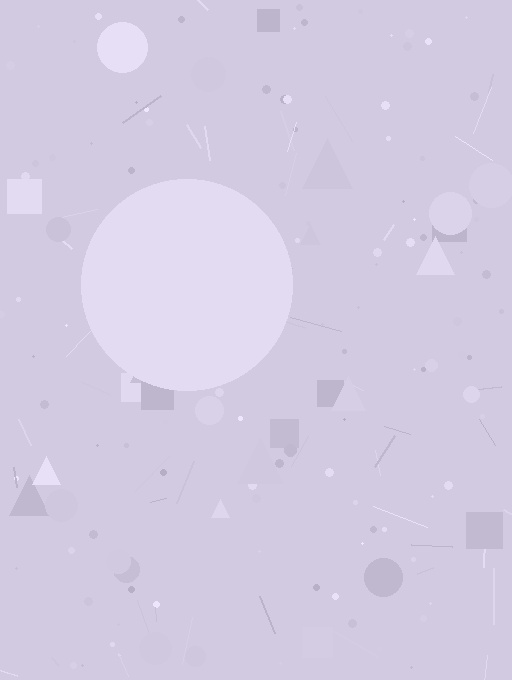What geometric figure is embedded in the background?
A circle is embedded in the background.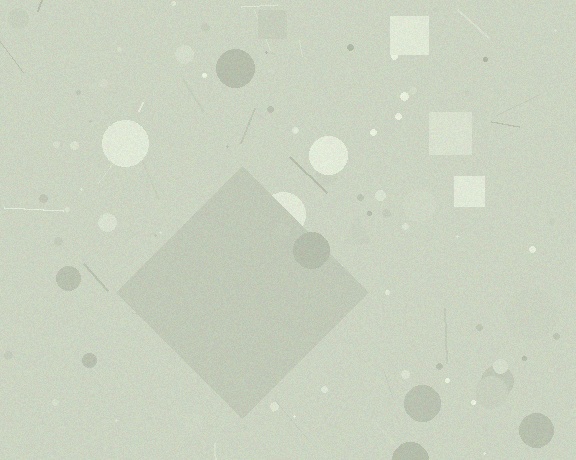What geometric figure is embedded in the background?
A diamond is embedded in the background.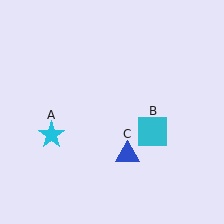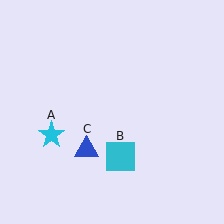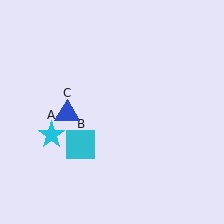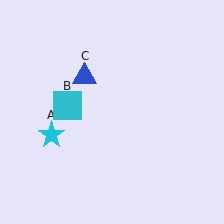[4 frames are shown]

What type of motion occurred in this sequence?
The cyan square (object B), blue triangle (object C) rotated clockwise around the center of the scene.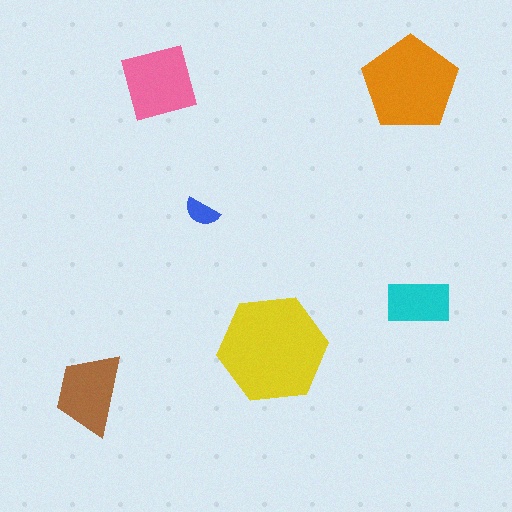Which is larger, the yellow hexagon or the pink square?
The yellow hexagon.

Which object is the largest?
The yellow hexagon.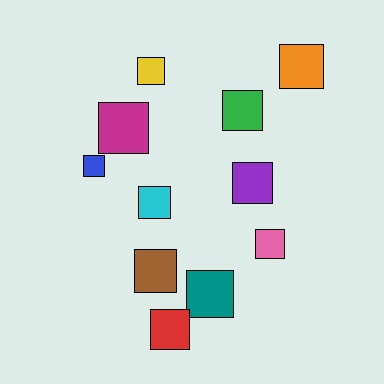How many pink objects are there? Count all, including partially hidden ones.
There is 1 pink object.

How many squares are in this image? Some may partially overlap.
There are 11 squares.